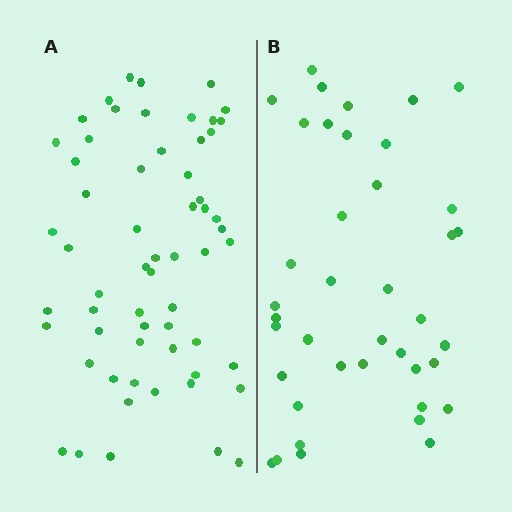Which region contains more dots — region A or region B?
Region A (the left region) has more dots.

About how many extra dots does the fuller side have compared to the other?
Region A has approximately 20 more dots than region B.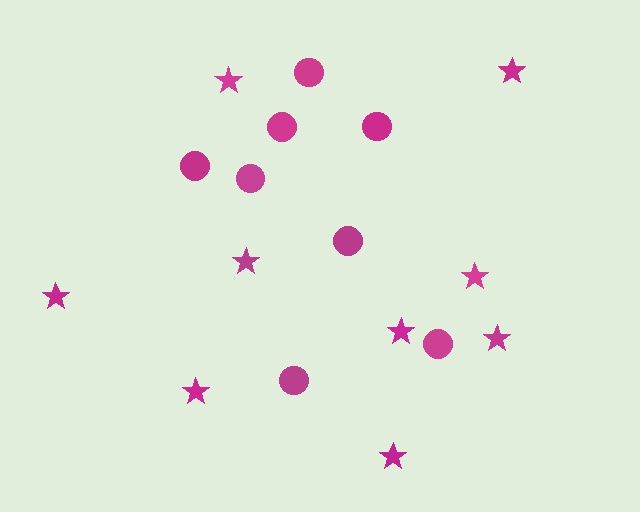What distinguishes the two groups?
There are 2 groups: one group of stars (9) and one group of circles (8).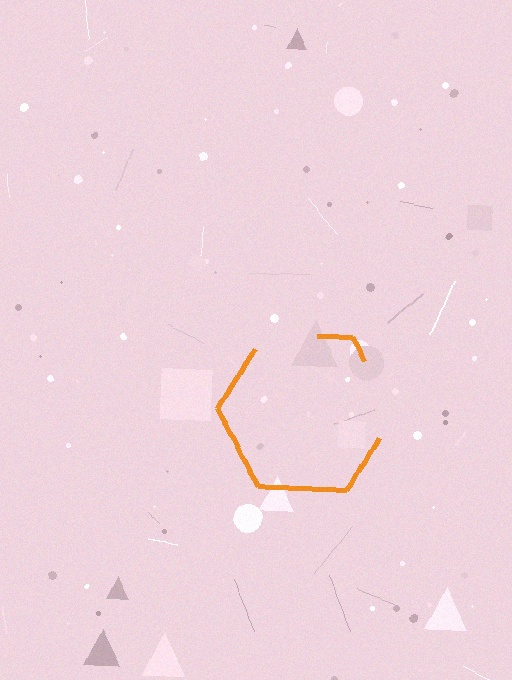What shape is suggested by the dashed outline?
The dashed outline suggests a hexagon.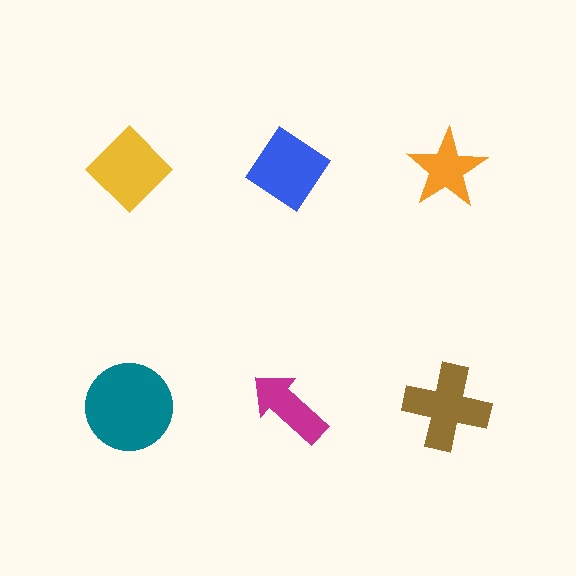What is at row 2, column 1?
A teal circle.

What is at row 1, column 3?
An orange star.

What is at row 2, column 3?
A brown cross.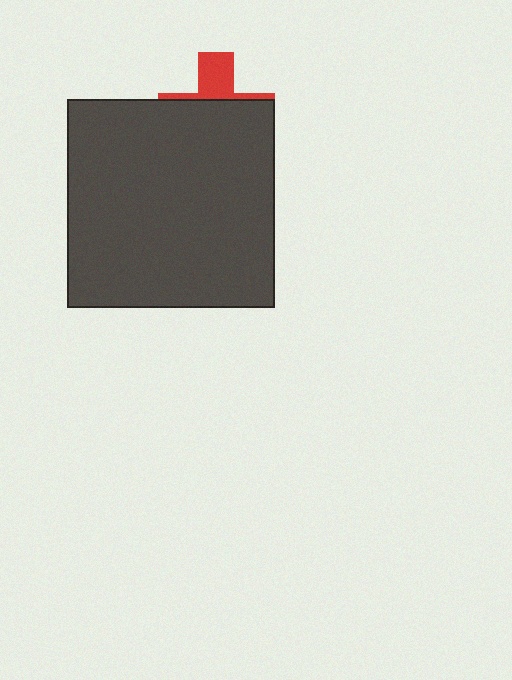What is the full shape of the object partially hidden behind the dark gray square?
The partially hidden object is a red cross.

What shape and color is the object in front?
The object in front is a dark gray square.